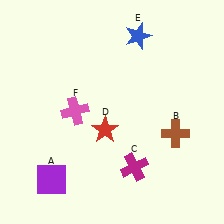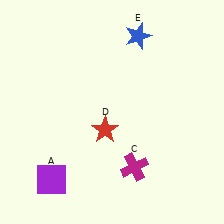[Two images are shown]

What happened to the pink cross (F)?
The pink cross (F) was removed in Image 2. It was in the top-left area of Image 1.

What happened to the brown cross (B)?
The brown cross (B) was removed in Image 2. It was in the bottom-right area of Image 1.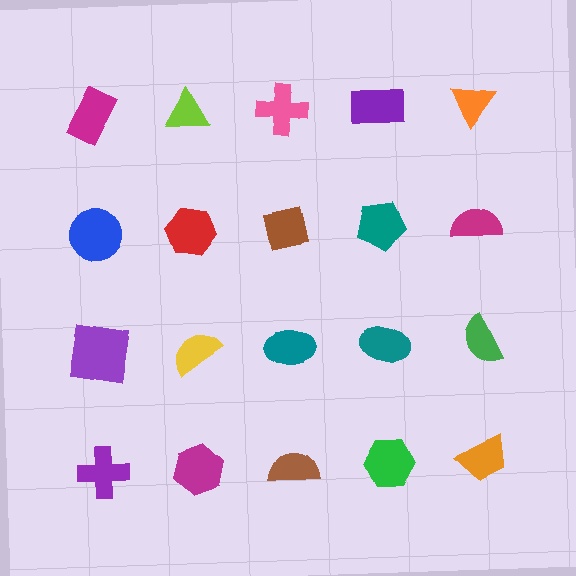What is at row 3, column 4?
A teal ellipse.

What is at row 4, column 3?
A brown semicircle.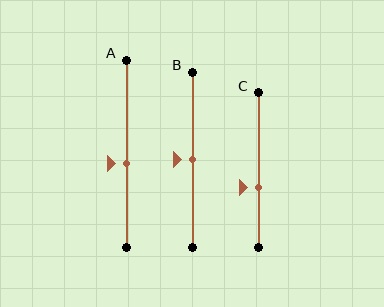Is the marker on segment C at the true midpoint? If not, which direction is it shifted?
No, the marker on segment C is shifted downward by about 11% of the segment length.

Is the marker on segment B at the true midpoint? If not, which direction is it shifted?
Yes, the marker on segment B is at the true midpoint.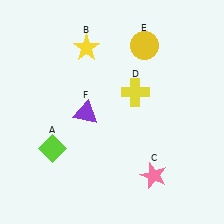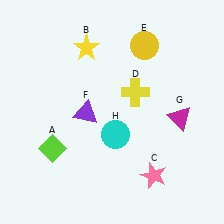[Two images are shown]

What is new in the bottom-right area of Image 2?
A cyan circle (H) was added in the bottom-right area of Image 2.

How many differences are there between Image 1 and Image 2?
There are 2 differences between the two images.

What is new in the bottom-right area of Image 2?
A magenta triangle (G) was added in the bottom-right area of Image 2.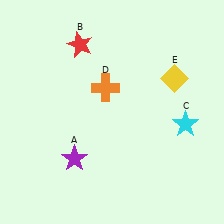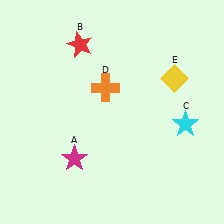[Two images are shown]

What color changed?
The star (A) changed from purple in Image 1 to magenta in Image 2.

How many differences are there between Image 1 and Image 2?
There is 1 difference between the two images.